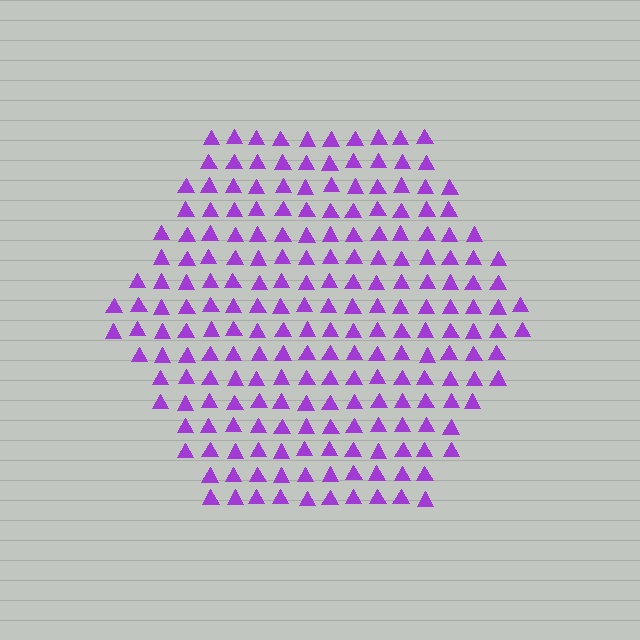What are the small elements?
The small elements are triangles.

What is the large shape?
The large shape is a hexagon.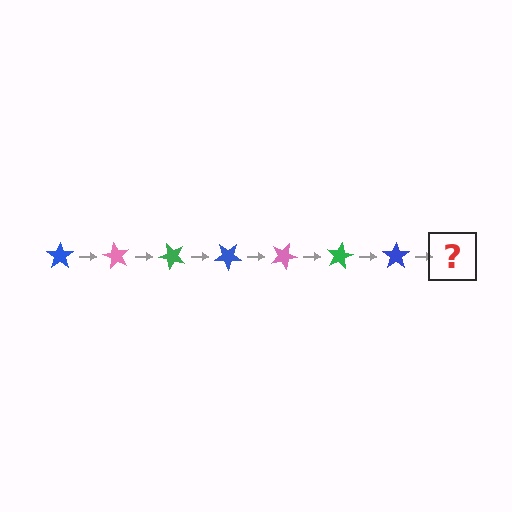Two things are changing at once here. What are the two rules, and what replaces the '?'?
The two rules are that it rotates 60 degrees each step and the color cycles through blue, pink, and green. The '?' should be a pink star, rotated 420 degrees from the start.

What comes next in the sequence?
The next element should be a pink star, rotated 420 degrees from the start.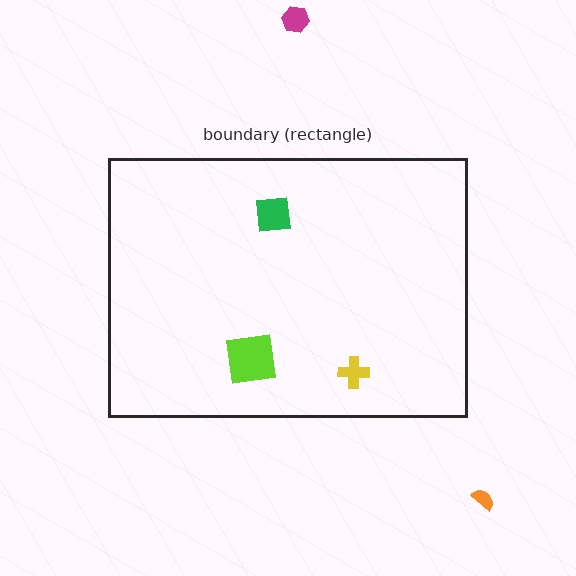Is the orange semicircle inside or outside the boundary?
Outside.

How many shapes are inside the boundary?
3 inside, 2 outside.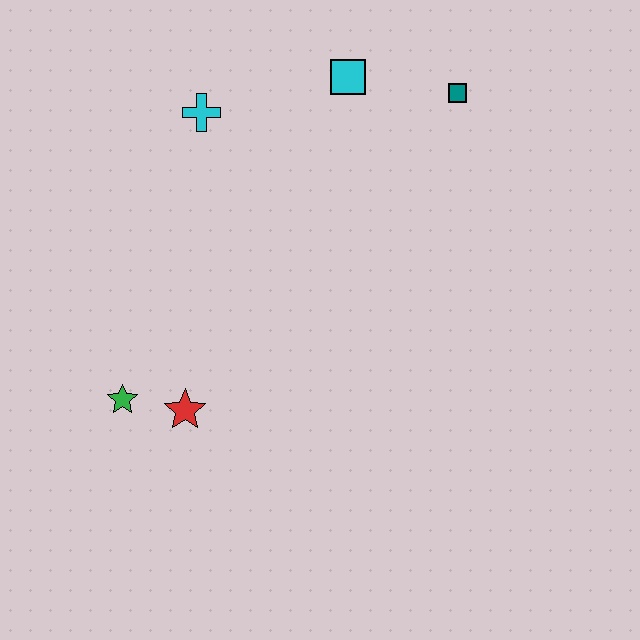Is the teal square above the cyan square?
No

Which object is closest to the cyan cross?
The cyan square is closest to the cyan cross.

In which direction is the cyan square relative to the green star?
The cyan square is above the green star.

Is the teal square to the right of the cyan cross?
Yes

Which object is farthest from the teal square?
The green star is farthest from the teal square.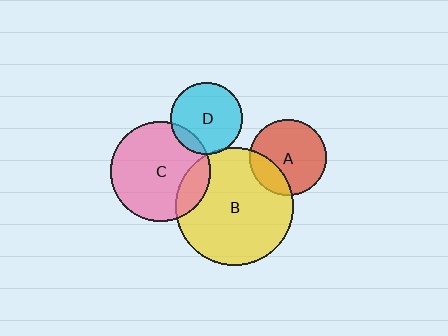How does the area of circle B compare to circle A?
Approximately 2.3 times.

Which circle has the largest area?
Circle B (yellow).